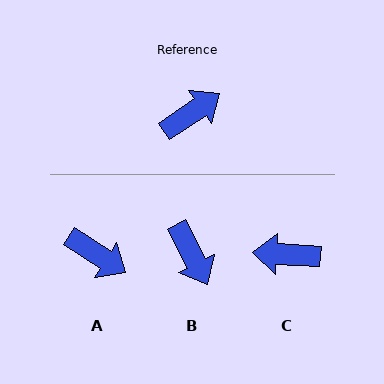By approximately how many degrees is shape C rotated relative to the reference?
Approximately 142 degrees counter-clockwise.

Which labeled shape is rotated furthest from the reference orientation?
C, about 142 degrees away.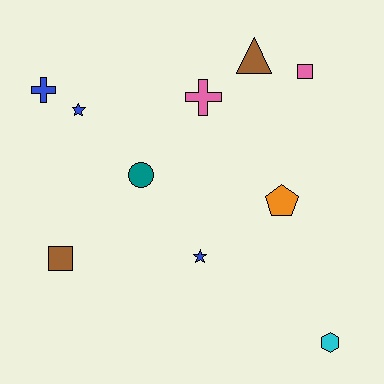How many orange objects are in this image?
There is 1 orange object.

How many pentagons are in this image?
There is 1 pentagon.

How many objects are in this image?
There are 10 objects.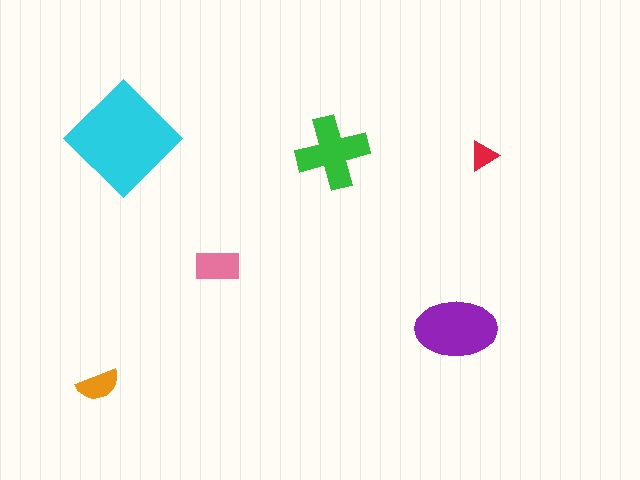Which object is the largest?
The cyan diamond.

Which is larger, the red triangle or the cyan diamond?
The cyan diamond.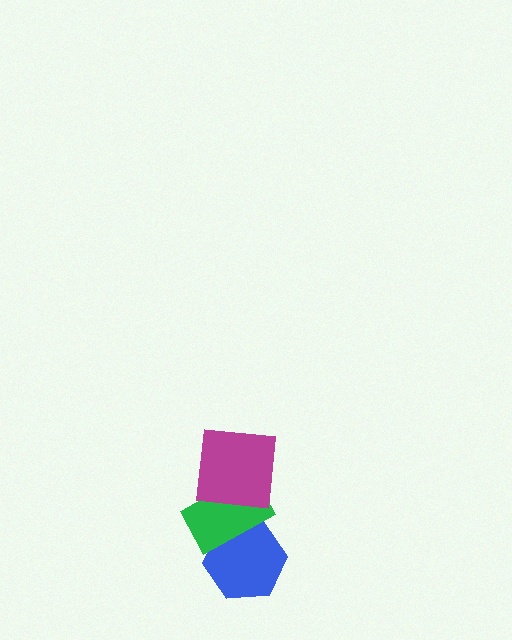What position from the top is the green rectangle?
The green rectangle is 2nd from the top.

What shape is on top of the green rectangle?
The magenta square is on top of the green rectangle.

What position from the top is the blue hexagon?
The blue hexagon is 3rd from the top.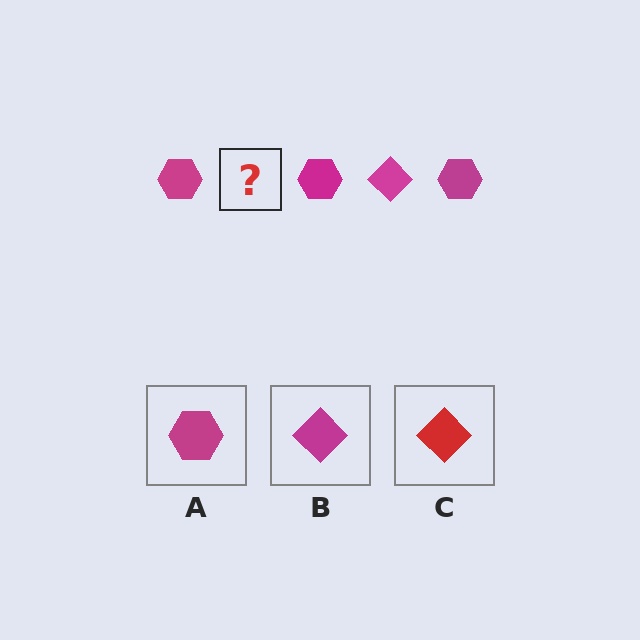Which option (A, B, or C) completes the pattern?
B.